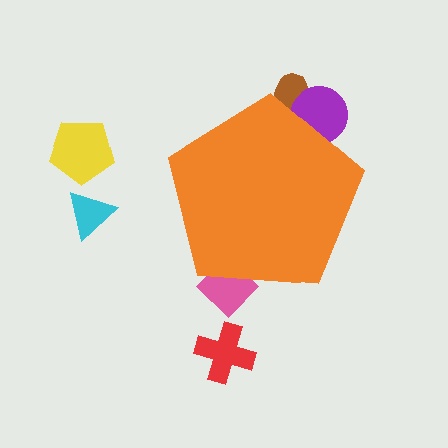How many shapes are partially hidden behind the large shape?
3 shapes are partially hidden.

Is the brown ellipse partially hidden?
Yes, the brown ellipse is partially hidden behind the orange pentagon.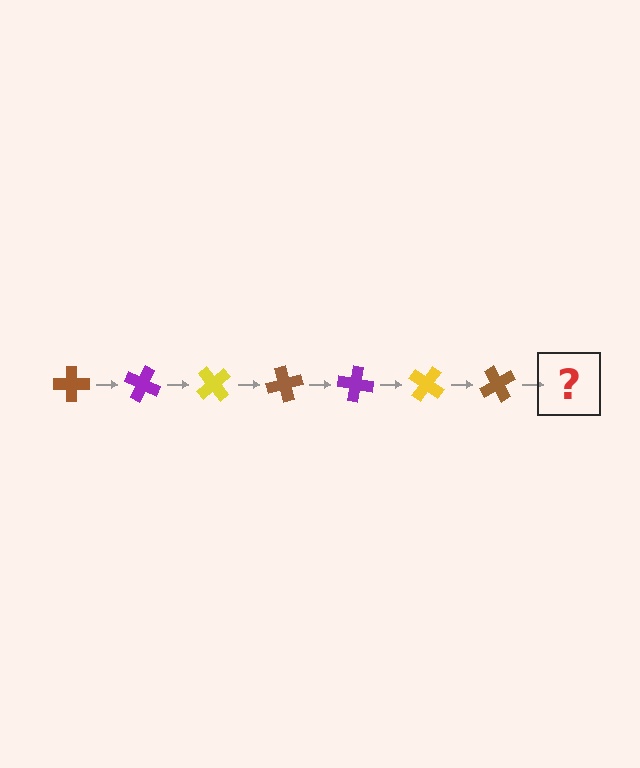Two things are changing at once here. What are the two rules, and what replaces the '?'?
The two rules are that it rotates 25 degrees each step and the color cycles through brown, purple, and yellow. The '?' should be a purple cross, rotated 175 degrees from the start.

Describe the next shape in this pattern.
It should be a purple cross, rotated 175 degrees from the start.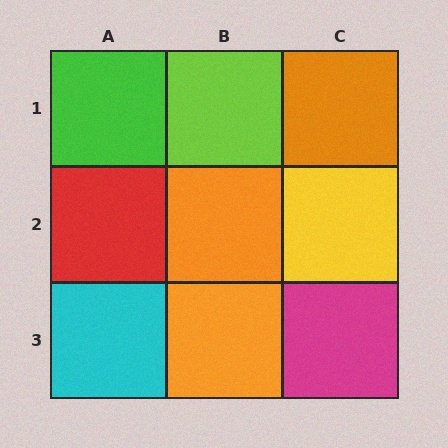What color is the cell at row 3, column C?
Magenta.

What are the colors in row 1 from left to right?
Green, lime, orange.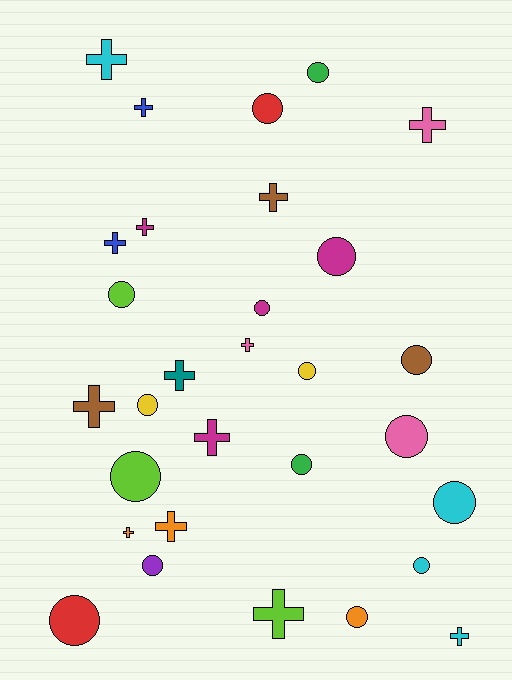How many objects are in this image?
There are 30 objects.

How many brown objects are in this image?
There are 3 brown objects.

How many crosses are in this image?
There are 14 crosses.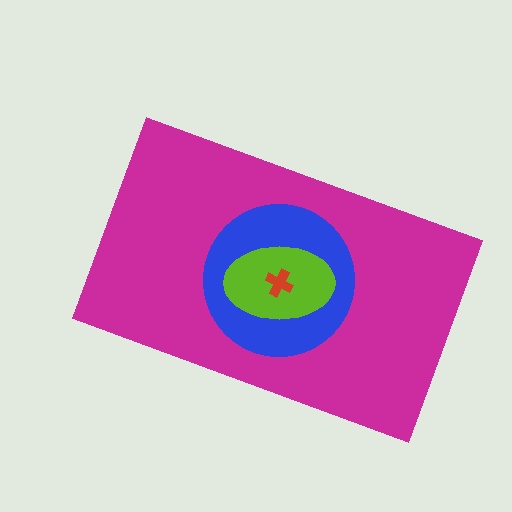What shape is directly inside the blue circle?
The lime ellipse.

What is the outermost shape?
The magenta rectangle.